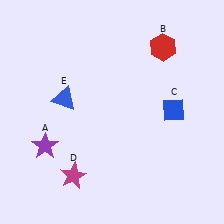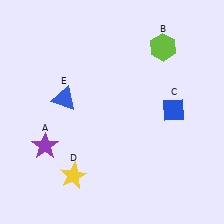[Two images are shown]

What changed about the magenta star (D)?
In Image 1, D is magenta. In Image 2, it changed to yellow.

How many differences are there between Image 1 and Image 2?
There are 2 differences between the two images.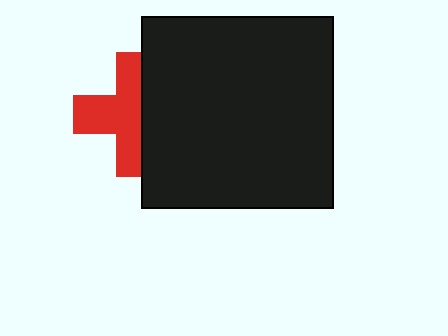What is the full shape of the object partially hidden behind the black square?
The partially hidden object is a red cross.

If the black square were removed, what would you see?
You would see the complete red cross.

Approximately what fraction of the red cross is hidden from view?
Roughly 40% of the red cross is hidden behind the black square.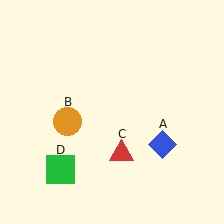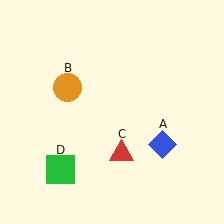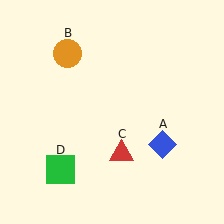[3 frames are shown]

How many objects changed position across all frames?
1 object changed position: orange circle (object B).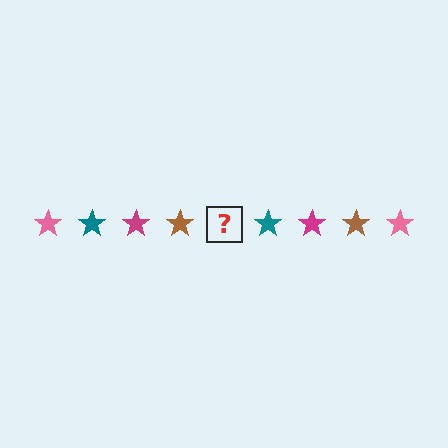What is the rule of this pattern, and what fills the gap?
The rule is that the pattern cycles through pink, teal, magenta, brown stars. The gap should be filled with a pink star.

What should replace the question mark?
The question mark should be replaced with a pink star.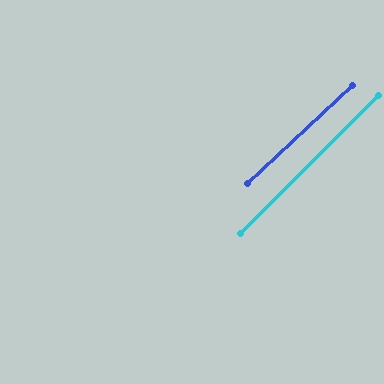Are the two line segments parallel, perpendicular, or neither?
Parallel — their directions differ by only 1.8°.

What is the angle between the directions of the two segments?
Approximately 2 degrees.